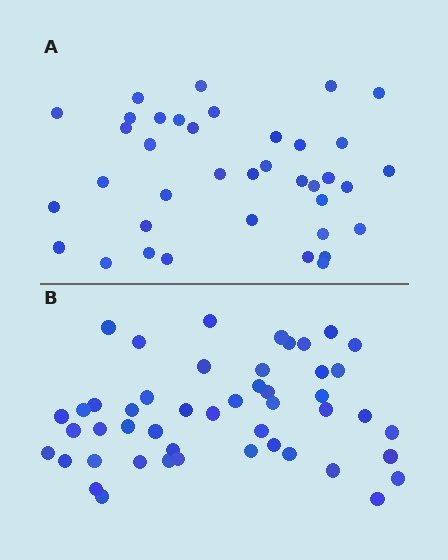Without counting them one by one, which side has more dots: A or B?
Region B (the bottom region) has more dots.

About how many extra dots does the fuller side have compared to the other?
Region B has roughly 10 or so more dots than region A.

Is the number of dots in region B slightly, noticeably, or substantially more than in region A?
Region B has noticeably more, but not dramatically so. The ratio is roughly 1.3 to 1.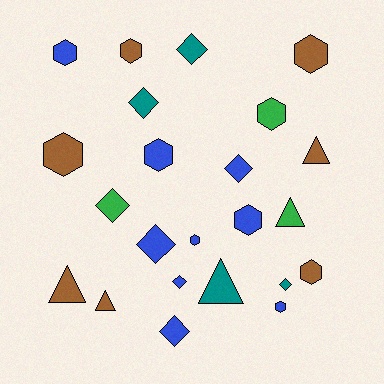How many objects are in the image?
There are 23 objects.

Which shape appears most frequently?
Hexagon, with 10 objects.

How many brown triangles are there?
There are 3 brown triangles.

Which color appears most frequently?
Blue, with 9 objects.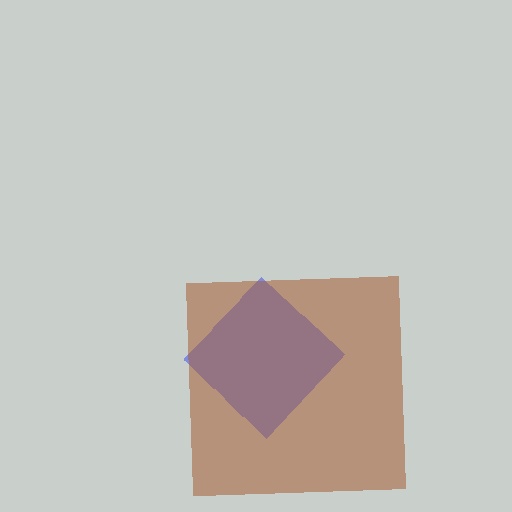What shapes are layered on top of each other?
The layered shapes are: a blue diamond, a brown square.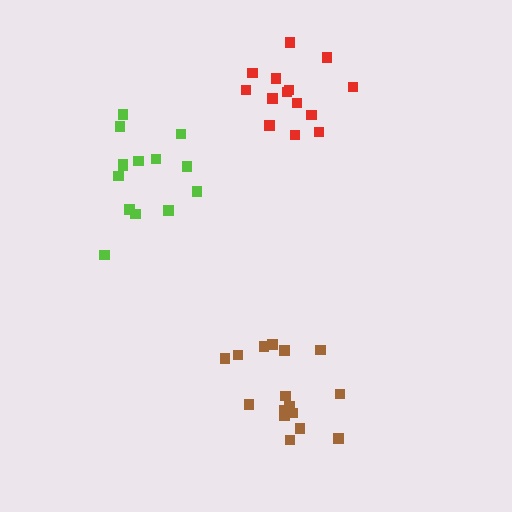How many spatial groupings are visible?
There are 3 spatial groupings.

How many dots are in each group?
Group 1: 14 dots, Group 2: 16 dots, Group 3: 14 dots (44 total).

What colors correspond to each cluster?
The clusters are colored: lime, brown, red.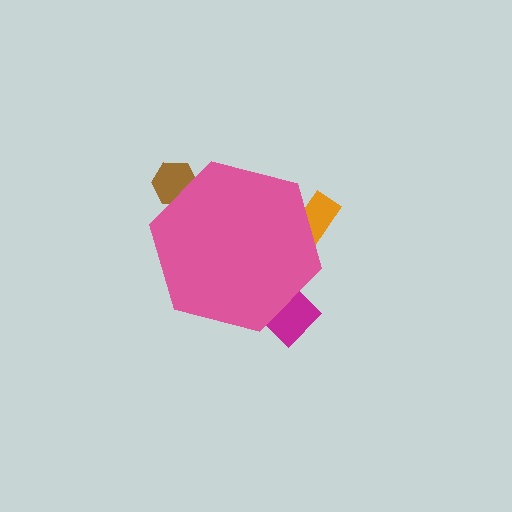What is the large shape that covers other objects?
A pink hexagon.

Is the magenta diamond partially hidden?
Yes, the magenta diamond is partially hidden behind the pink hexagon.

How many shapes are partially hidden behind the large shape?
3 shapes are partially hidden.